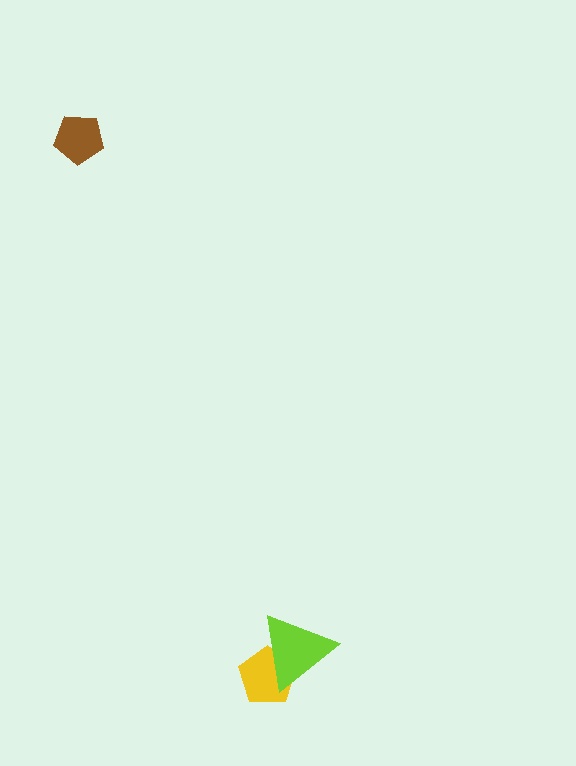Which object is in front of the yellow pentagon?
The lime triangle is in front of the yellow pentagon.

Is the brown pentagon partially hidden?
No, no other shape covers it.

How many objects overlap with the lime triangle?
1 object overlaps with the lime triangle.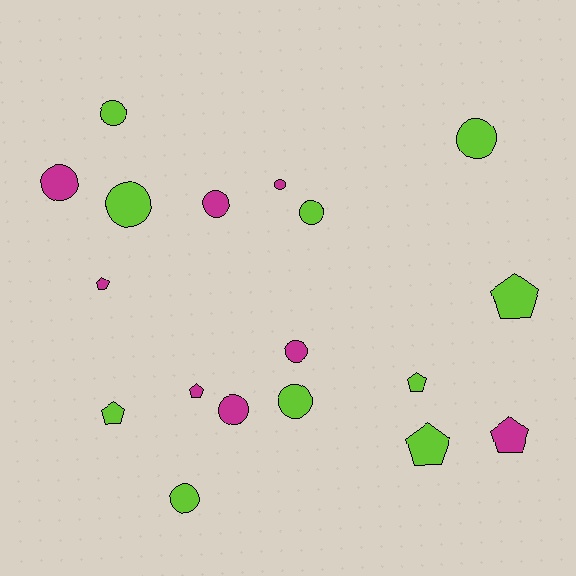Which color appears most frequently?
Lime, with 10 objects.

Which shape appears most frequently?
Circle, with 11 objects.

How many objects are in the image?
There are 18 objects.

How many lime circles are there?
There are 6 lime circles.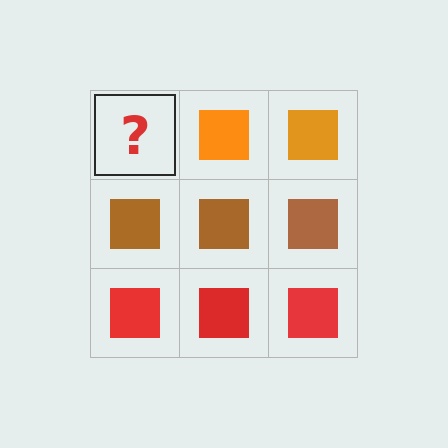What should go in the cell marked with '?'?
The missing cell should contain an orange square.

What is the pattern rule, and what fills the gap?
The rule is that each row has a consistent color. The gap should be filled with an orange square.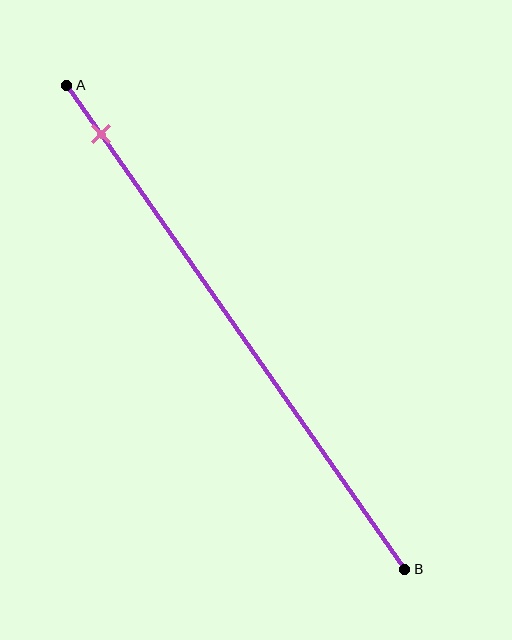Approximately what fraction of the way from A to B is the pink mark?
The pink mark is approximately 10% of the way from A to B.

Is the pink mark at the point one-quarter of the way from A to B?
No, the mark is at about 10% from A, not at the 25% one-quarter point.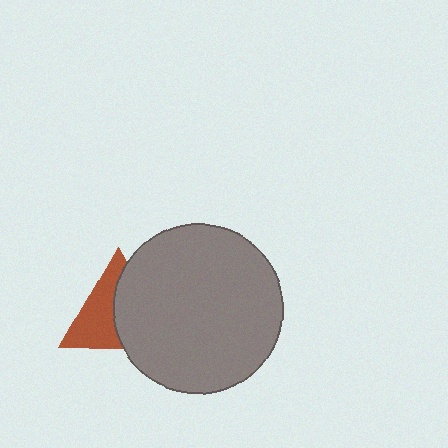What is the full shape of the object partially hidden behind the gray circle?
The partially hidden object is a brown triangle.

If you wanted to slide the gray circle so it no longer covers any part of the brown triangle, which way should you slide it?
Slide it right — that is the most direct way to separate the two shapes.